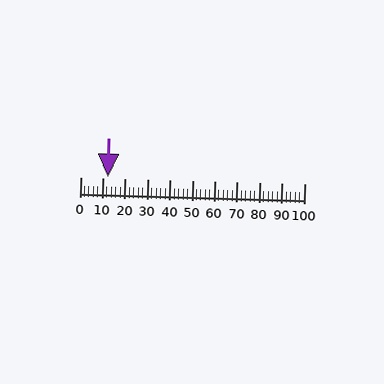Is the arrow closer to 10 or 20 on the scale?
The arrow is closer to 10.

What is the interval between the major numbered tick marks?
The major tick marks are spaced 10 units apart.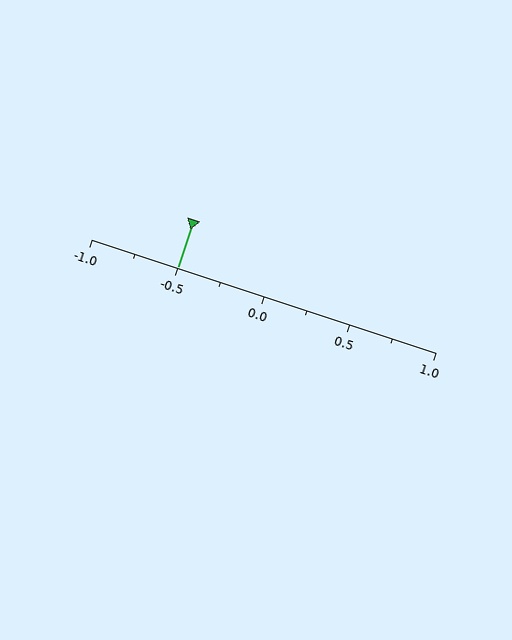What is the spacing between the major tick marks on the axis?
The major ticks are spaced 0.5 apart.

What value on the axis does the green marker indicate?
The marker indicates approximately -0.5.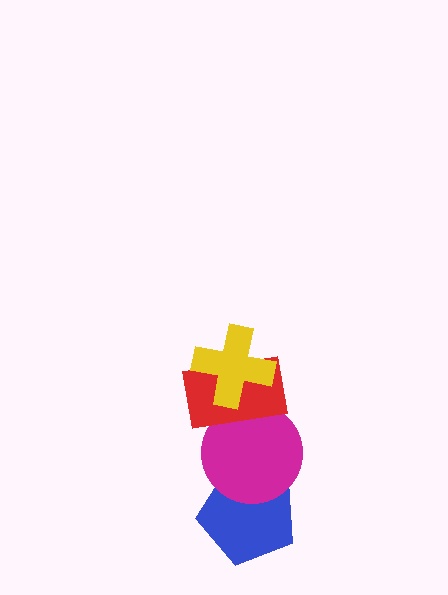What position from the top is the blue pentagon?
The blue pentagon is 4th from the top.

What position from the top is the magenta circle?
The magenta circle is 3rd from the top.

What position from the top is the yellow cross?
The yellow cross is 1st from the top.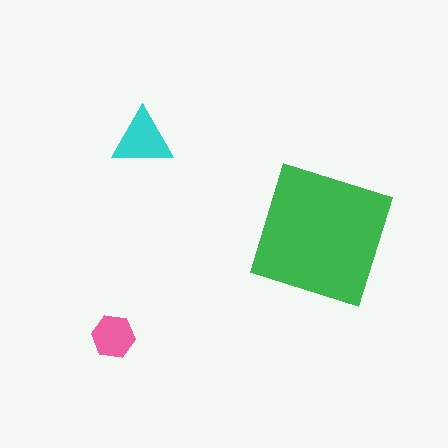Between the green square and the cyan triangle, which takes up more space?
The green square.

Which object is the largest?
The green square.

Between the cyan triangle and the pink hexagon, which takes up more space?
The cyan triangle.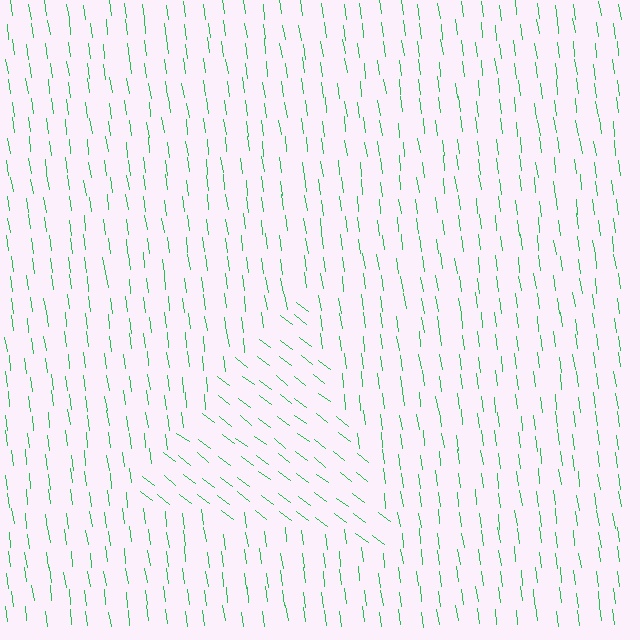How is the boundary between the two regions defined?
The boundary is defined purely by a change in line orientation (approximately 45 degrees difference). All lines are the same color and thickness.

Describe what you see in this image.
The image is filled with small green line segments. A triangle region in the image has lines oriented differently from the surrounding lines, creating a visible texture boundary.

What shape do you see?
I see a triangle.